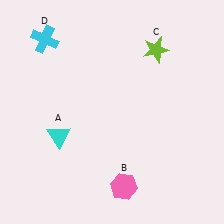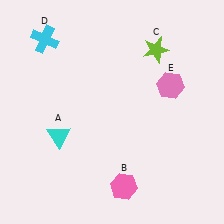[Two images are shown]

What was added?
A pink hexagon (E) was added in Image 2.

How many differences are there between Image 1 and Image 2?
There is 1 difference between the two images.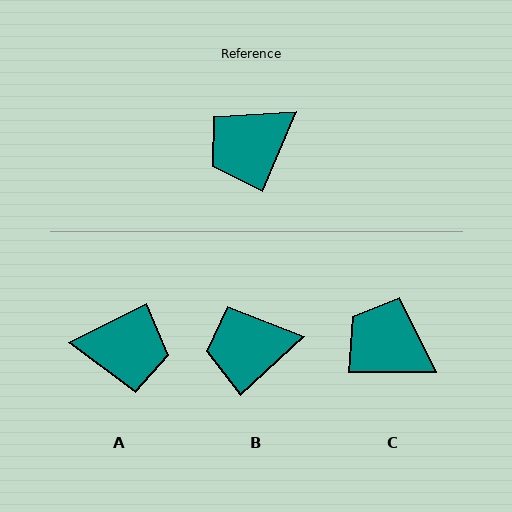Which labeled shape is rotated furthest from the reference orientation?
A, about 139 degrees away.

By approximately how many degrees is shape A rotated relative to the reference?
Approximately 139 degrees counter-clockwise.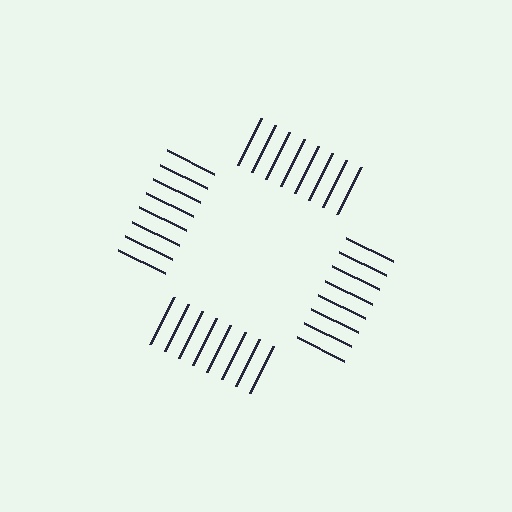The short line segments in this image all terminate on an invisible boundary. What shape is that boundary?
An illusory square — the line segments terminate on its edges but no continuous stroke is drawn.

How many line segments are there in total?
32 — 8 along each of the 4 edges.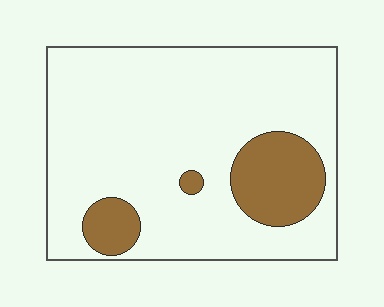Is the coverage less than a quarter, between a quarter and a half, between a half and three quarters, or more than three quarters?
Less than a quarter.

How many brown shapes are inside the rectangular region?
3.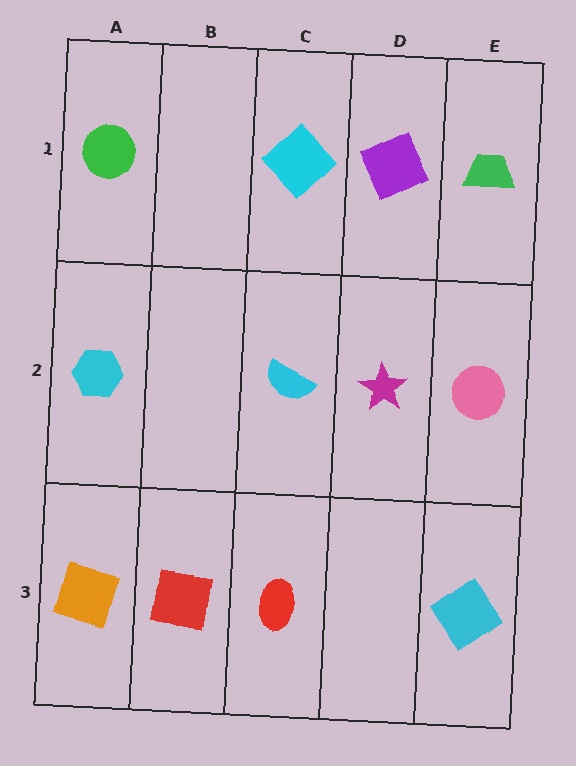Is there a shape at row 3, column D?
No, that cell is empty.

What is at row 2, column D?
A magenta star.